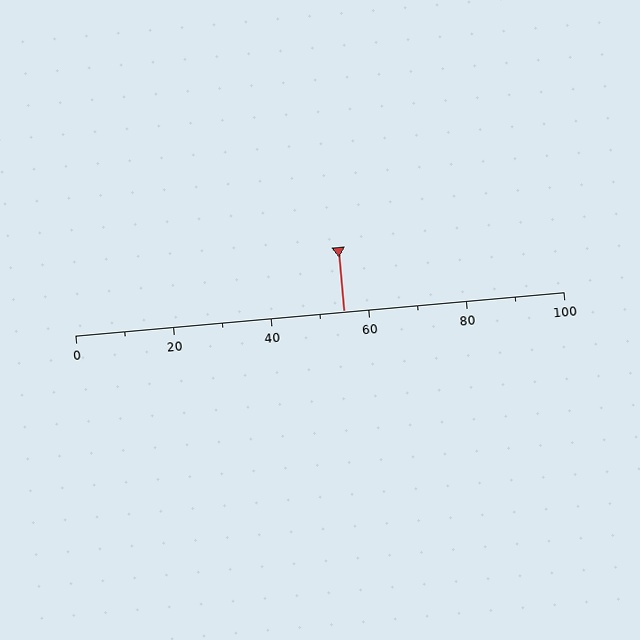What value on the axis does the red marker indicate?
The marker indicates approximately 55.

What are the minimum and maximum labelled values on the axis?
The axis runs from 0 to 100.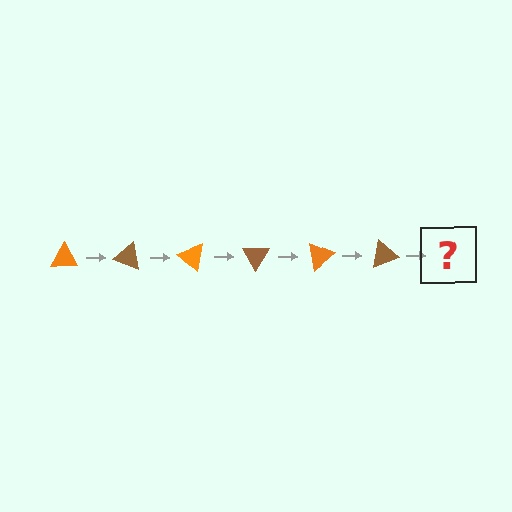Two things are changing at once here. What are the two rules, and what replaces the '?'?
The two rules are that it rotates 20 degrees each step and the color cycles through orange and brown. The '?' should be an orange triangle, rotated 120 degrees from the start.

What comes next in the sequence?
The next element should be an orange triangle, rotated 120 degrees from the start.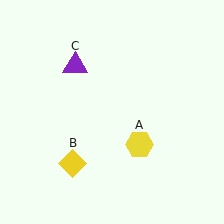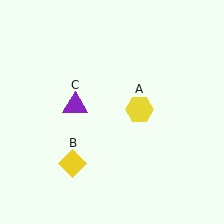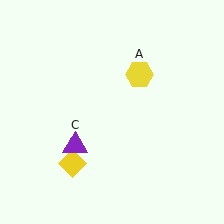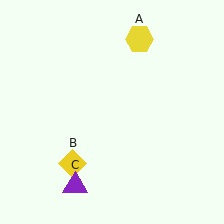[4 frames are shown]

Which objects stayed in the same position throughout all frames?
Yellow diamond (object B) remained stationary.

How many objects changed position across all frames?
2 objects changed position: yellow hexagon (object A), purple triangle (object C).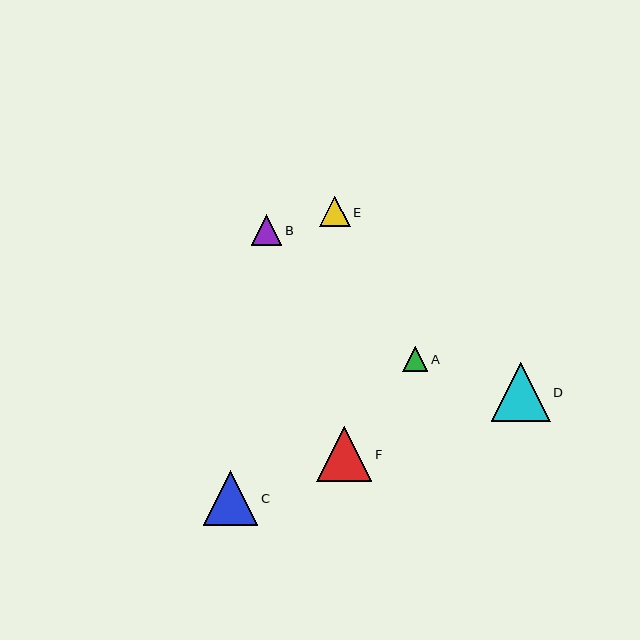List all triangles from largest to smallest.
From largest to smallest: D, F, C, B, E, A.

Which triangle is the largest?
Triangle D is the largest with a size of approximately 59 pixels.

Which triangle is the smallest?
Triangle A is the smallest with a size of approximately 25 pixels.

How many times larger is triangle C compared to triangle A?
Triangle C is approximately 2.2 times the size of triangle A.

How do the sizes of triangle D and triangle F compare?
Triangle D and triangle F are approximately the same size.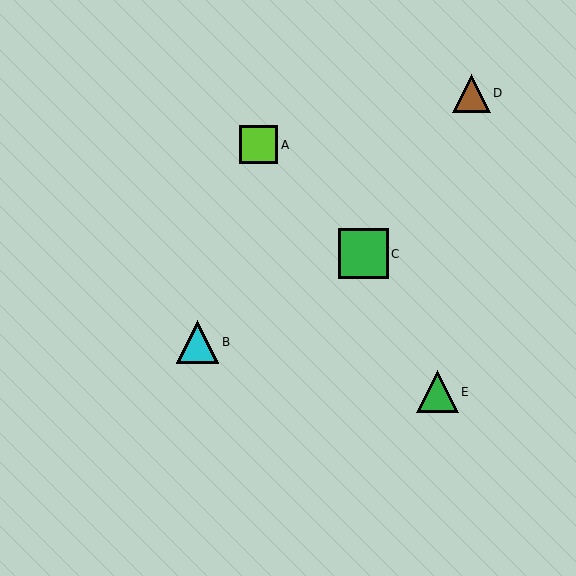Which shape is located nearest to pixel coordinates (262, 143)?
The lime square (labeled A) at (258, 145) is nearest to that location.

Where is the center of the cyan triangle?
The center of the cyan triangle is at (198, 342).